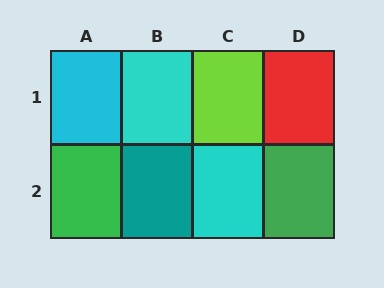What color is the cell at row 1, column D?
Red.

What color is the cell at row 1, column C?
Lime.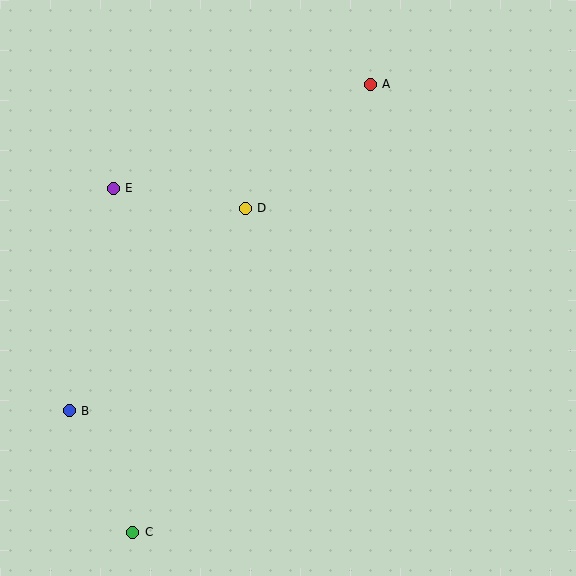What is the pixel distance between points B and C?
The distance between B and C is 137 pixels.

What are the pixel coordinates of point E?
Point E is at (113, 188).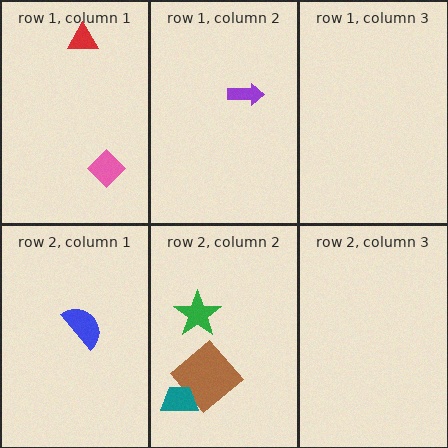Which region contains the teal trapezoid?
The row 2, column 2 region.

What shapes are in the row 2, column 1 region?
The blue semicircle.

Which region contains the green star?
The row 2, column 2 region.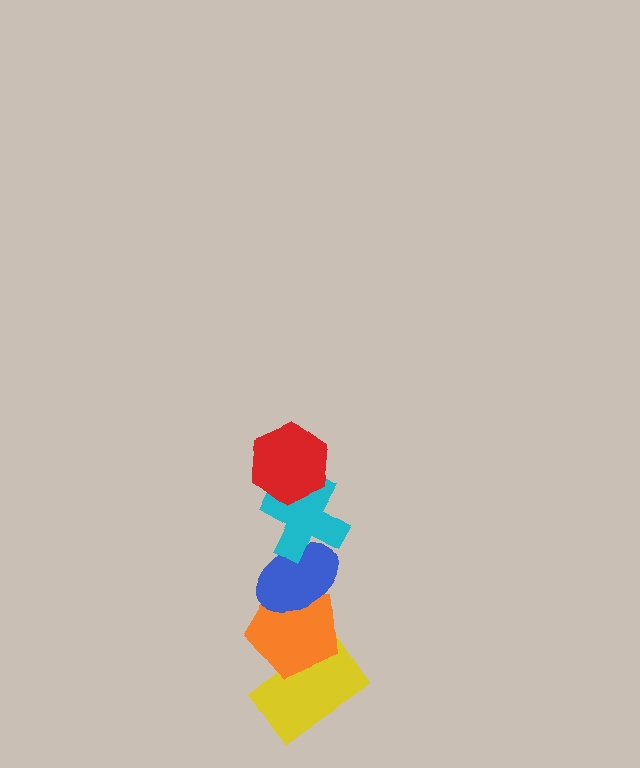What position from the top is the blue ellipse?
The blue ellipse is 3rd from the top.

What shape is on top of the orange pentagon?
The blue ellipse is on top of the orange pentagon.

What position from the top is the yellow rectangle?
The yellow rectangle is 5th from the top.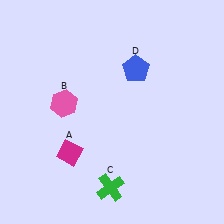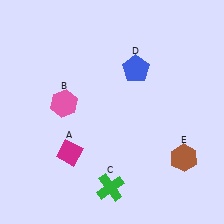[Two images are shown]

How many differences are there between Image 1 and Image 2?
There is 1 difference between the two images.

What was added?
A brown hexagon (E) was added in Image 2.